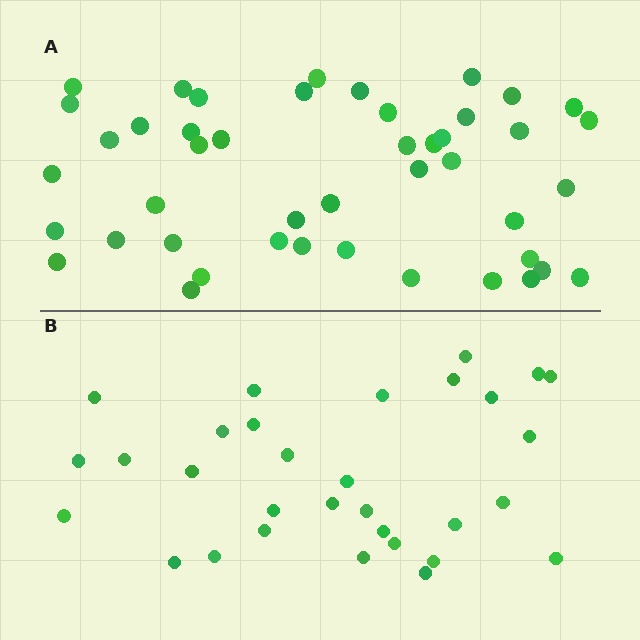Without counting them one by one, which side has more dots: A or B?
Region A (the top region) has more dots.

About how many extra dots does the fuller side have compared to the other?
Region A has approximately 15 more dots than region B.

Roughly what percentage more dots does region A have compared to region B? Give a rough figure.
About 45% more.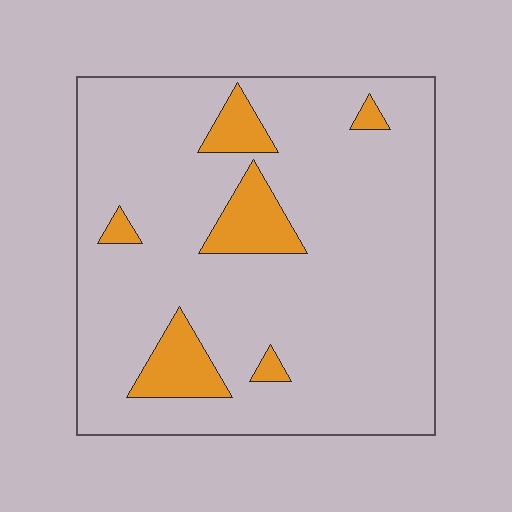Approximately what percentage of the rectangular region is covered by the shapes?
Approximately 10%.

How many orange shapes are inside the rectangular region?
6.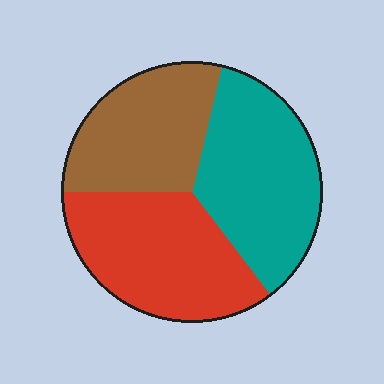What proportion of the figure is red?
Red covers 35% of the figure.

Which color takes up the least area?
Brown, at roughly 30%.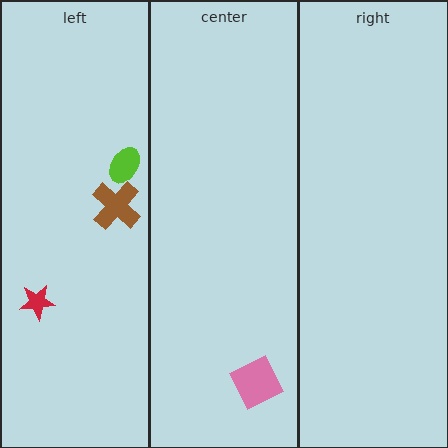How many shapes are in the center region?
1.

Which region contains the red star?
The left region.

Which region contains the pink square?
The center region.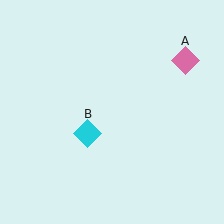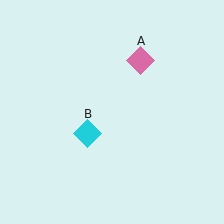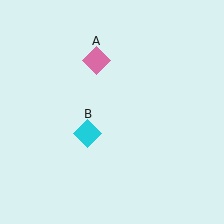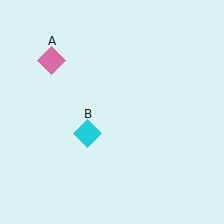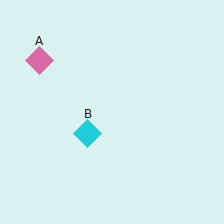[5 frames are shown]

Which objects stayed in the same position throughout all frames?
Cyan diamond (object B) remained stationary.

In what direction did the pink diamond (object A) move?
The pink diamond (object A) moved left.